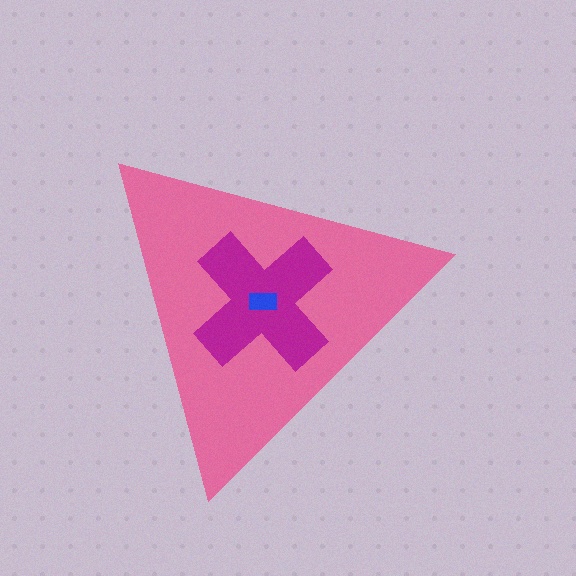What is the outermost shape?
The pink triangle.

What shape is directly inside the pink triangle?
The magenta cross.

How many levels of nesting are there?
3.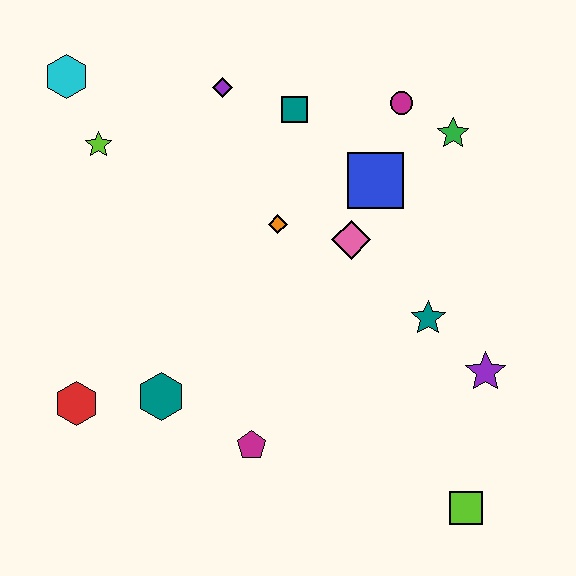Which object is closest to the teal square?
The purple diamond is closest to the teal square.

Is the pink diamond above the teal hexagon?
Yes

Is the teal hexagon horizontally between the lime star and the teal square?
Yes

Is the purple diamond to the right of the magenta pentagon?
No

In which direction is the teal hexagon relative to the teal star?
The teal hexagon is to the left of the teal star.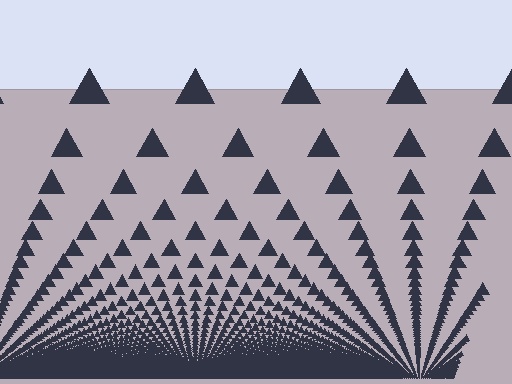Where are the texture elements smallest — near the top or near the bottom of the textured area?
Near the bottom.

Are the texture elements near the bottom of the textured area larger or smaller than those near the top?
Smaller. The gradient is inverted — elements near the bottom are smaller and denser.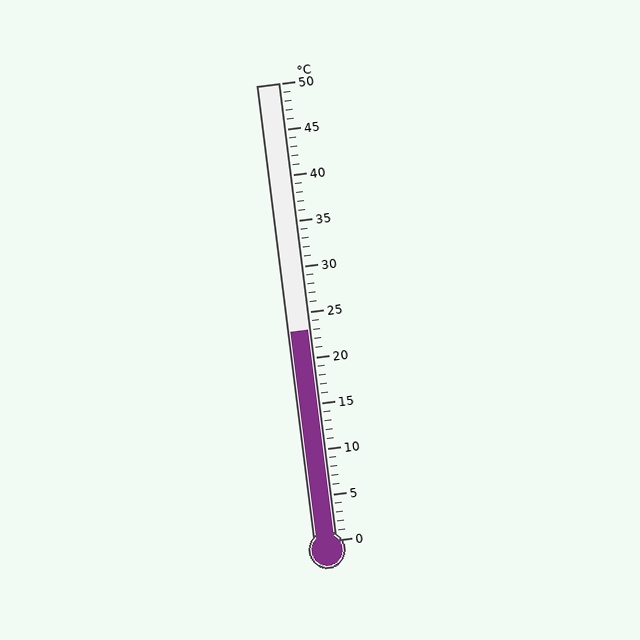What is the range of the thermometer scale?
The thermometer scale ranges from 0°C to 50°C.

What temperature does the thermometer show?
The thermometer shows approximately 23°C.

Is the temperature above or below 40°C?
The temperature is below 40°C.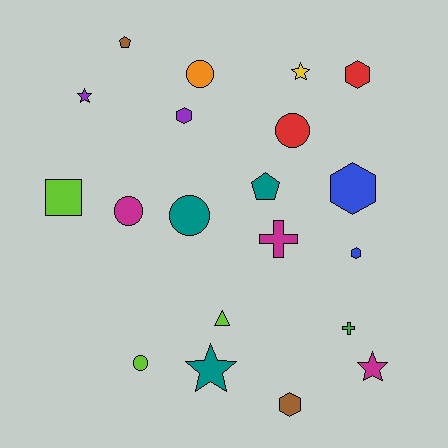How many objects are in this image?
There are 20 objects.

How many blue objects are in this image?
There are 2 blue objects.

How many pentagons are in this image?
There are 2 pentagons.